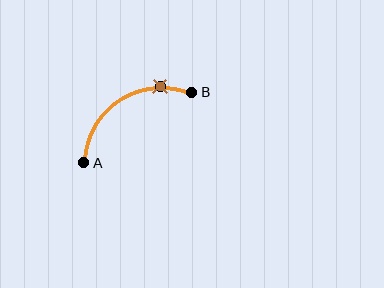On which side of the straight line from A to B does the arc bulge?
The arc bulges above the straight line connecting A and B.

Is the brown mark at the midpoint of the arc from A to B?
No. The brown mark lies on the arc but is closer to endpoint B. The arc midpoint would be at the point on the curve equidistant along the arc from both A and B.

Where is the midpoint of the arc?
The arc midpoint is the point on the curve farthest from the straight line joining A and B. It sits above that line.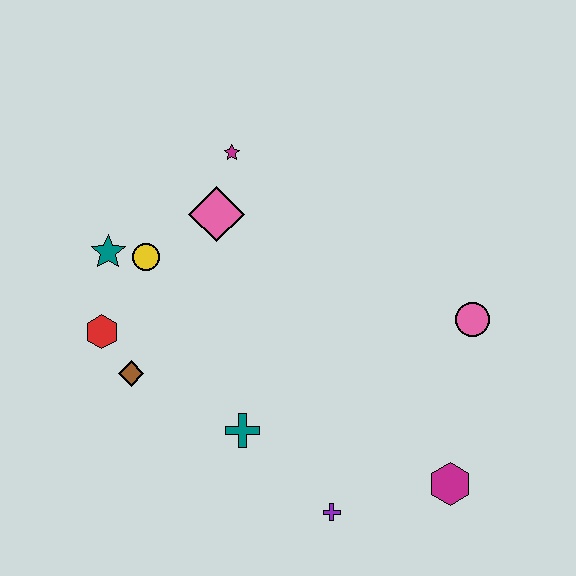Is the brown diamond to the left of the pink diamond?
Yes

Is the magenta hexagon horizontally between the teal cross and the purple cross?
No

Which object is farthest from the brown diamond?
The pink circle is farthest from the brown diamond.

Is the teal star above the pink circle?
Yes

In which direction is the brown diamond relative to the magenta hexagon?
The brown diamond is to the left of the magenta hexagon.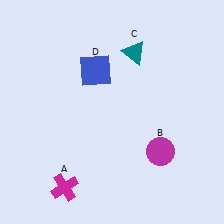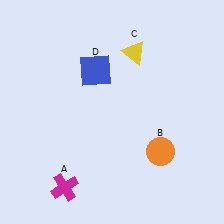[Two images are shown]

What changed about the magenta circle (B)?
In Image 1, B is magenta. In Image 2, it changed to orange.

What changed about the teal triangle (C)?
In Image 1, C is teal. In Image 2, it changed to yellow.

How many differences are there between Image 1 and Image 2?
There are 2 differences between the two images.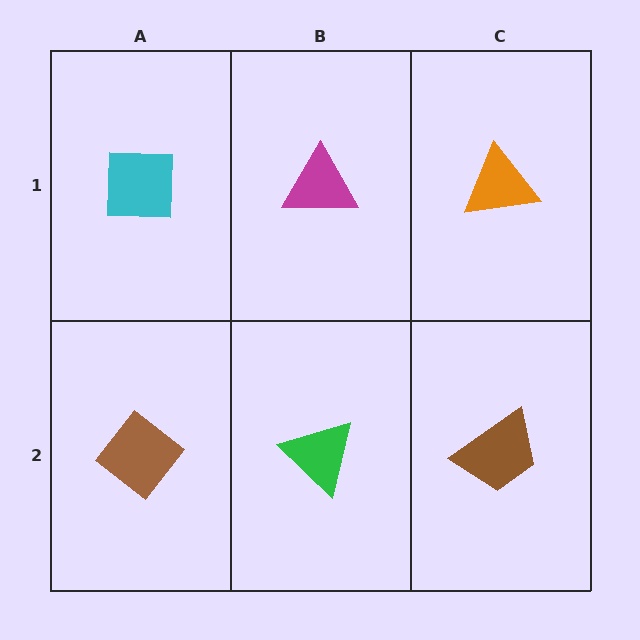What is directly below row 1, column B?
A green triangle.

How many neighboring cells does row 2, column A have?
2.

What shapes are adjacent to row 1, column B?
A green triangle (row 2, column B), a cyan square (row 1, column A), an orange triangle (row 1, column C).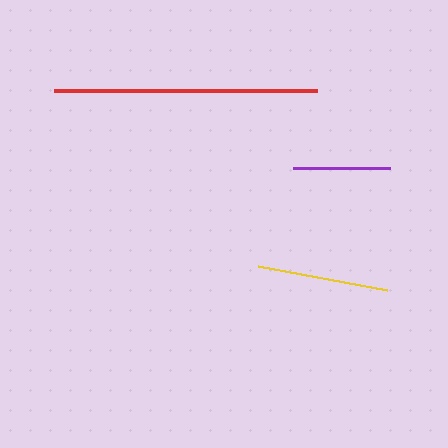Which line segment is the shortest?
The purple line is the shortest at approximately 98 pixels.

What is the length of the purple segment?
The purple segment is approximately 98 pixels long.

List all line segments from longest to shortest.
From longest to shortest: red, yellow, purple.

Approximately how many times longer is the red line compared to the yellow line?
The red line is approximately 2.0 times the length of the yellow line.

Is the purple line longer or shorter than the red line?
The red line is longer than the purple line.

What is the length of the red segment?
The red segment is approximately 263 pixels long.